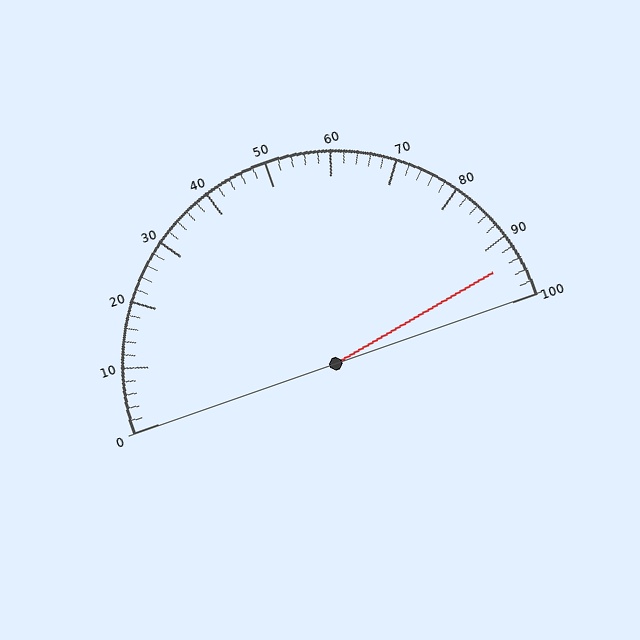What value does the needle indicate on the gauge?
The needle indicates approximately 94.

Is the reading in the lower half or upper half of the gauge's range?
The reading is in the upper half of the range (0 to 100).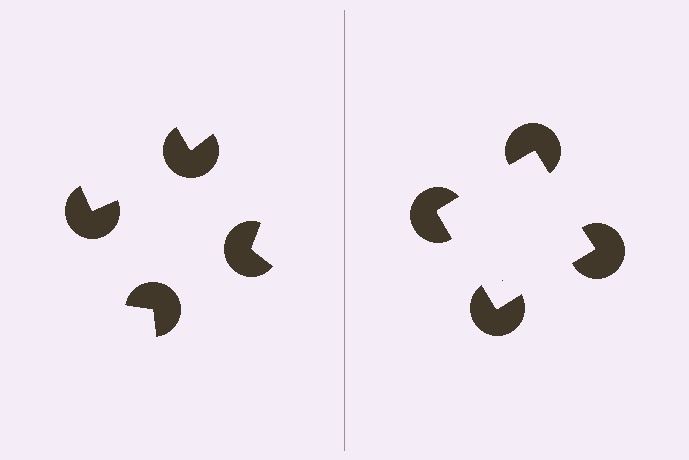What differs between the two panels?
The pac-man discs are positioned identically on both sides; only the wedge orientations differ. On the right they align to a square; on the left they are misaligned.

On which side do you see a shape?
An illusory square appears on the right side. On the left side the wedge cuts are rotated, so no coherent shape forms.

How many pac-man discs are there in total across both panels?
8 — 4 on each side.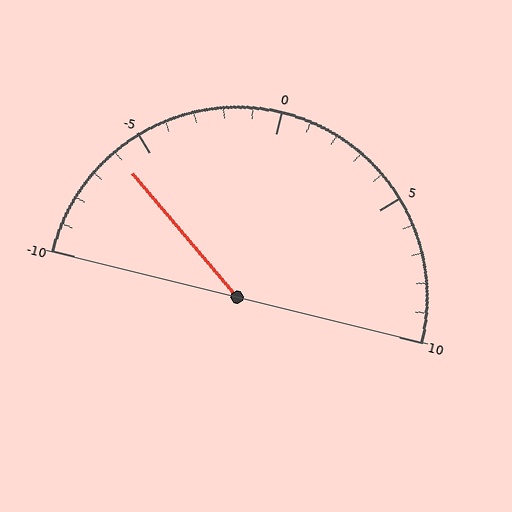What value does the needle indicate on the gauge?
The needle indicates approximately -6.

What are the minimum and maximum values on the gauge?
The gauge ranges from -10 to 10.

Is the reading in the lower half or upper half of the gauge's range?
The reading is in the lower half of the range (-10 to 10).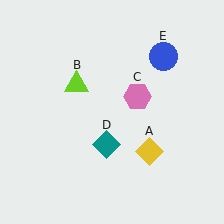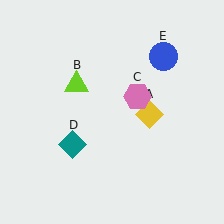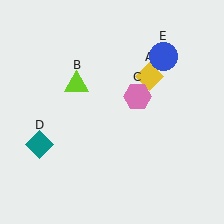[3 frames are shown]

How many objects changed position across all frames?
2 objects changed position: yellow diamond (object A), teal diamond (object D).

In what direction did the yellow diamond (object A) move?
The yellow diamond (object A) moved up.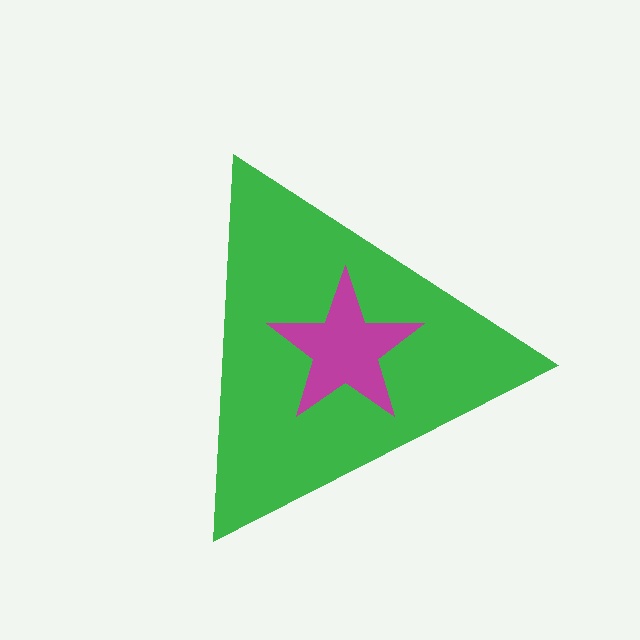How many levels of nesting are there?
2.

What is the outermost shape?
The green triangle.